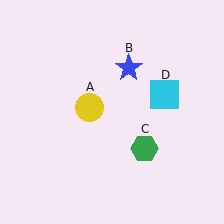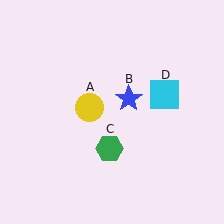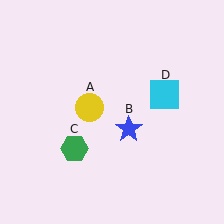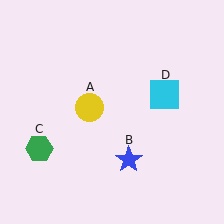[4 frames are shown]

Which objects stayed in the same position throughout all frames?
Yellow circle (object A) and cyan square (object D) remained stationary.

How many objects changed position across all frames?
2 objects changed position: blue star (object B), green hexagon (object C).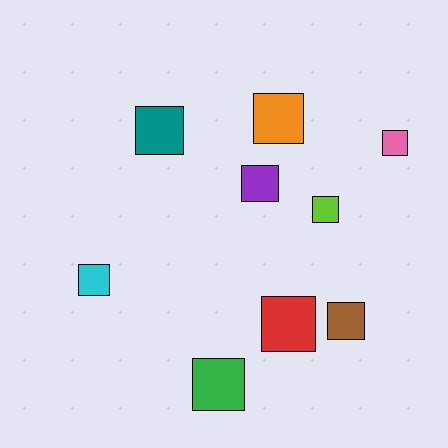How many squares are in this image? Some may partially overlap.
There are 9 squares.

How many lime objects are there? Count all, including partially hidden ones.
There is 1 lime object.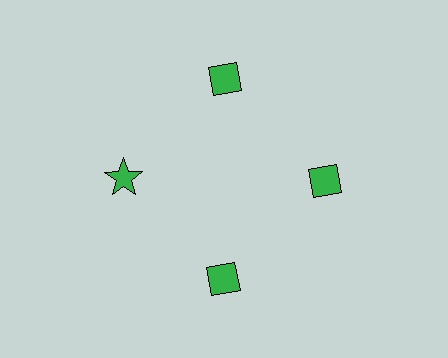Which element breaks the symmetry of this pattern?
The green star at roughly the 9 o'clock position breaks the symmetry. All other shapes are green diamonds.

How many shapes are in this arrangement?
There are 4 shapes arranged in a ring pattern.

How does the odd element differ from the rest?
It has a different shape: star instead of diamond.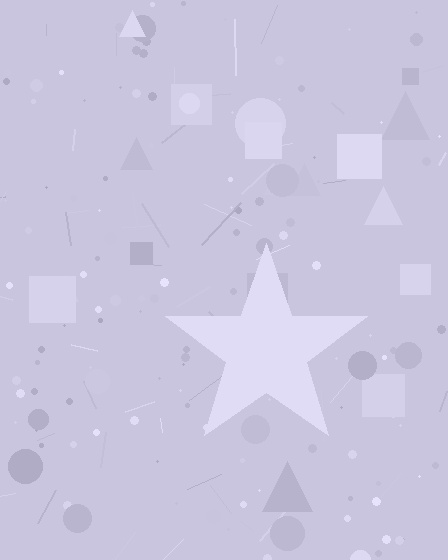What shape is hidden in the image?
A star is hidden in the image.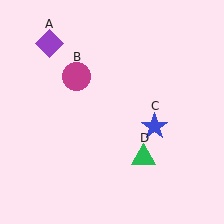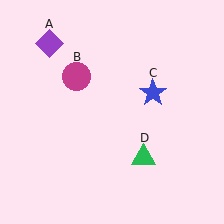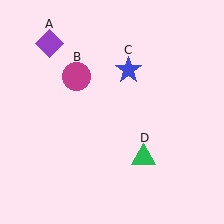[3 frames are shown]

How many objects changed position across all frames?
1 object changed position: blue star (object C).